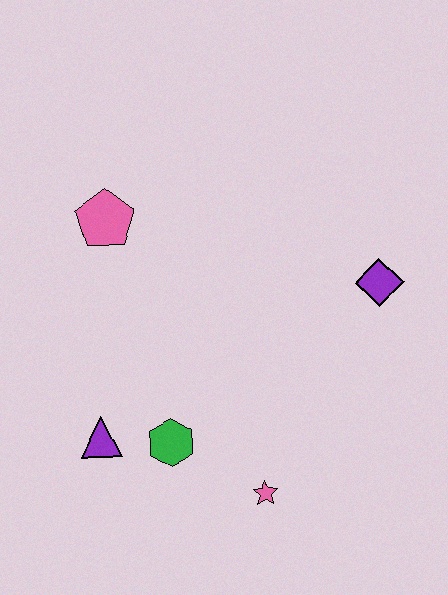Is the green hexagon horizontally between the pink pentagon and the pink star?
Yes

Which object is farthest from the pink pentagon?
The pink star is farthest from the pink pentagon.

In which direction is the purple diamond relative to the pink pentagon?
The purple diamond is to the right of the pink pentagon.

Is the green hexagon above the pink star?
Yes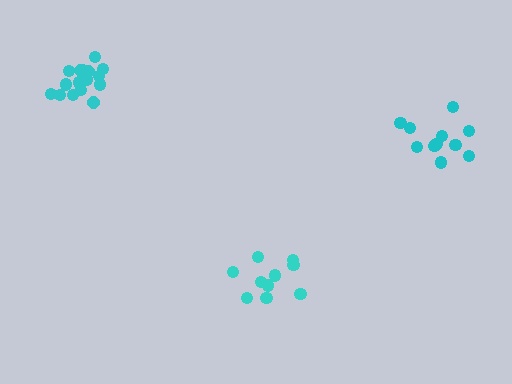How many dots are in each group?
Group 1: 16 dots, Group 2: 11 dots, Group 3: 11 dots (38 total).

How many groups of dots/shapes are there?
There are 3 groups.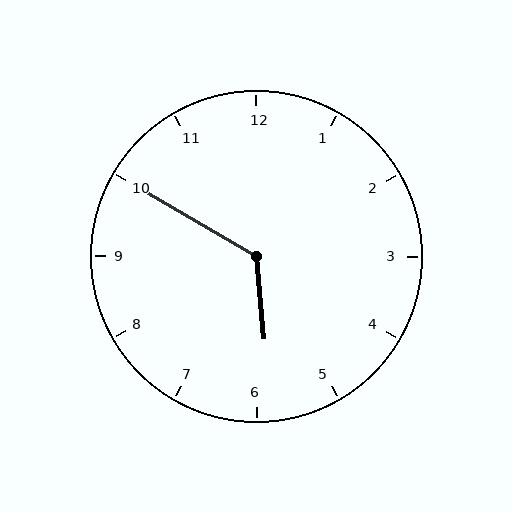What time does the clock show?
5:50.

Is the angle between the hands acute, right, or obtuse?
It is obtuse.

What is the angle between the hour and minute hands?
Approximately 125 degrees.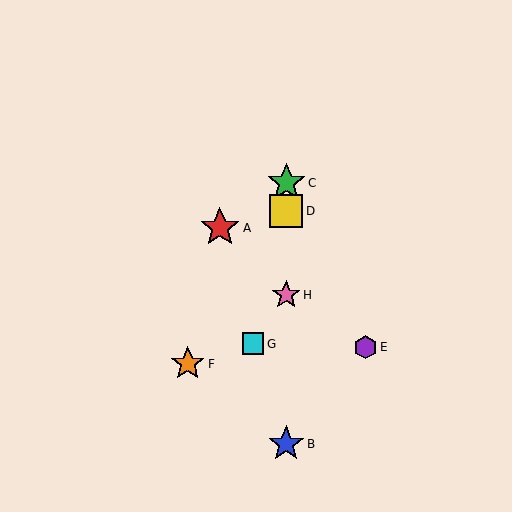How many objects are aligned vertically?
4 objects (B, C, D, H) are aligned vertically.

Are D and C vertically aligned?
Yes, both are at x≈286.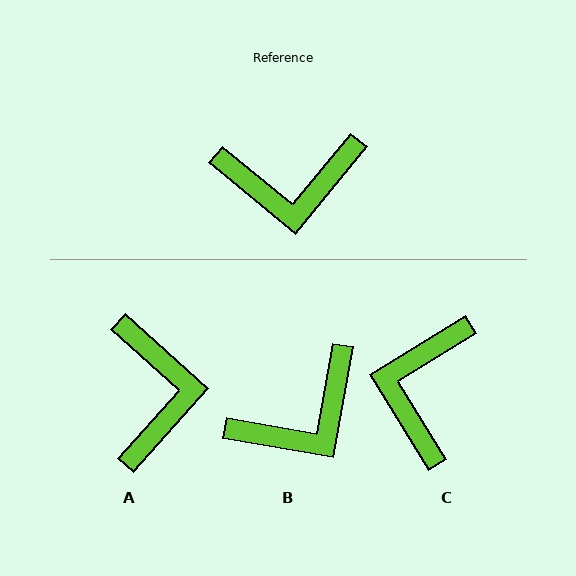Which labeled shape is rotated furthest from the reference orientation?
C, about 109 degrees away.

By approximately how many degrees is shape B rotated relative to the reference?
Approximately 29 degrees counter-clockwise.